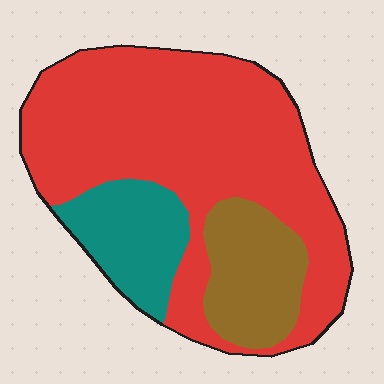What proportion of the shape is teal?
Teal takes up less than a quarter of the shape.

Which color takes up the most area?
Red, at roughly 65%.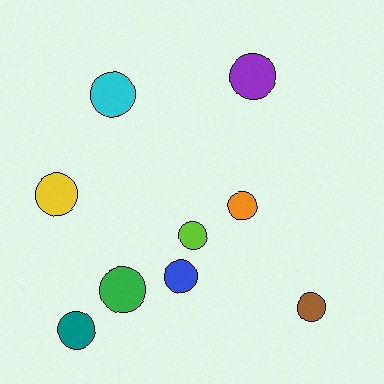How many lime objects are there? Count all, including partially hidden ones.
There is 1 lime object.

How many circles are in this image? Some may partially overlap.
There are 9 circles.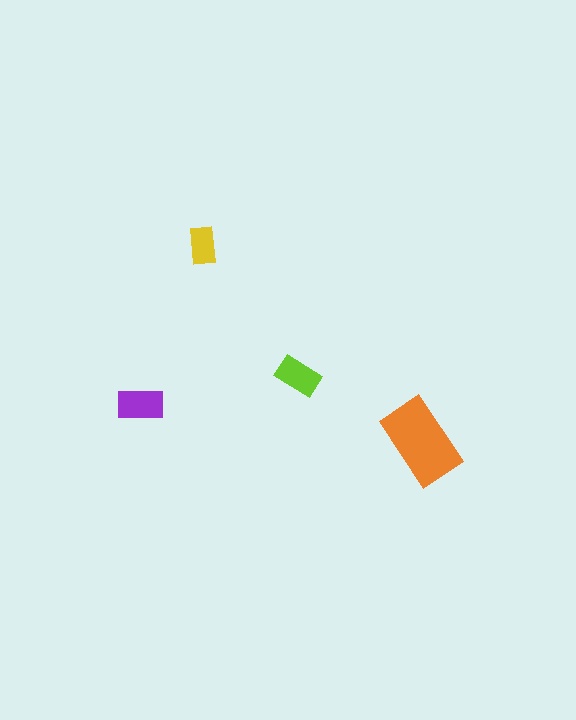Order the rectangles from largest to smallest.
the orange one, the purple one, the lime one, the yellow one.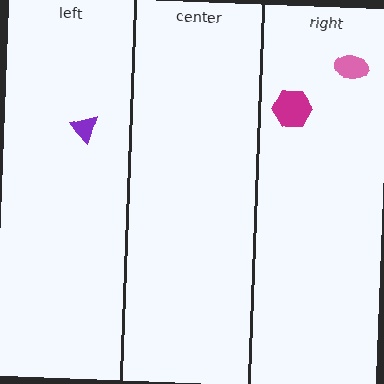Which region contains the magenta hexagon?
The right region.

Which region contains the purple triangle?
The left region.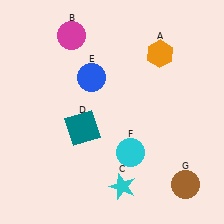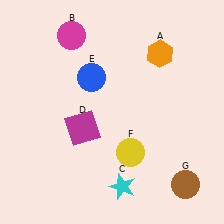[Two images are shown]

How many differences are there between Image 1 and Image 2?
There are 2 differences between the two images.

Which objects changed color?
D changed from teal to magenta. F changed from cyan to yellow.